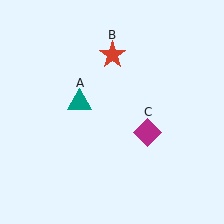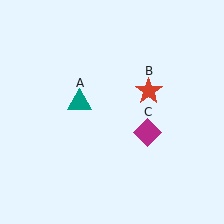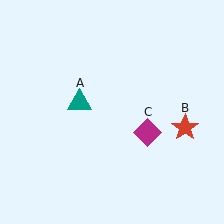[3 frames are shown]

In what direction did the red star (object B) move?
The red star (object B) moved down and to the right.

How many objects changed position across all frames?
1 object changed position: red star (object B).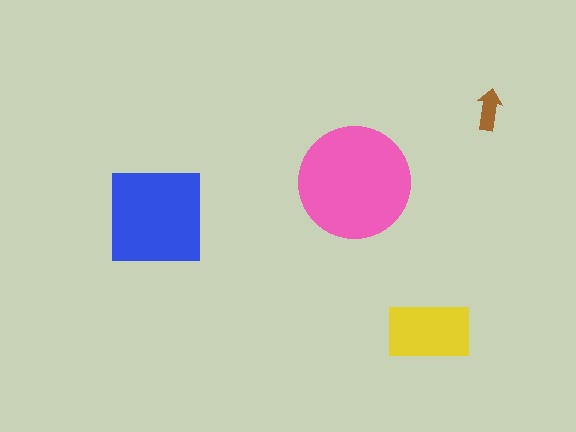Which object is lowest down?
The yellow rectangle is bottommost.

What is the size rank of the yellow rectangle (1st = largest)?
3rd.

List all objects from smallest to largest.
The brown arrow, the yellow rectangle, the blue square, the pink circle.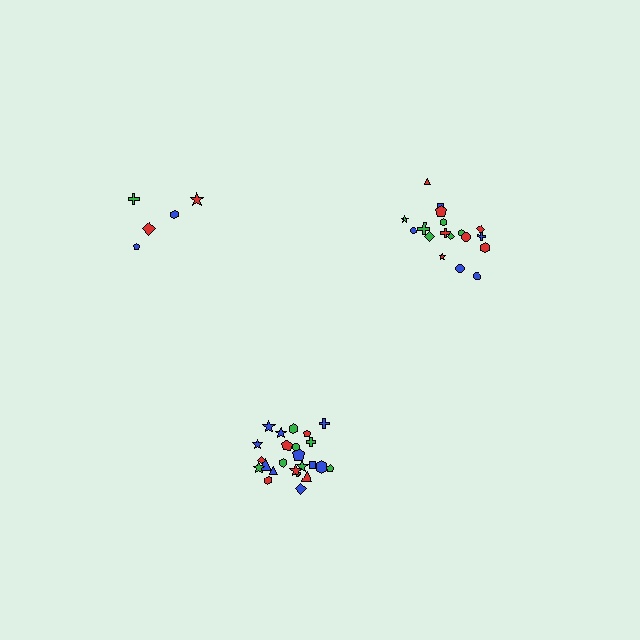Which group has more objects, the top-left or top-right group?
The top-right group.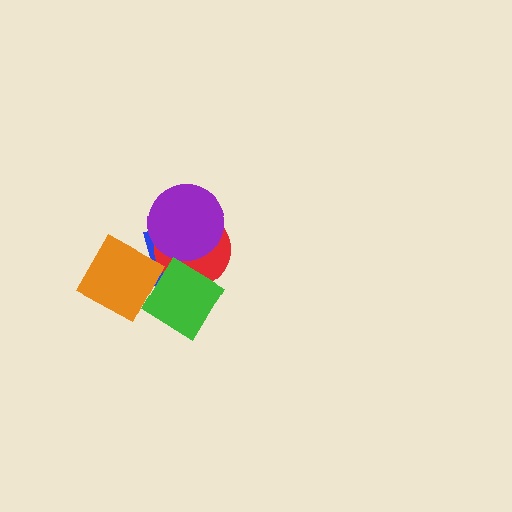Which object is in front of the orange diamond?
The green diamond is in front of the orange diamond.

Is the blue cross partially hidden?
Yes, it is partially covered by another shape.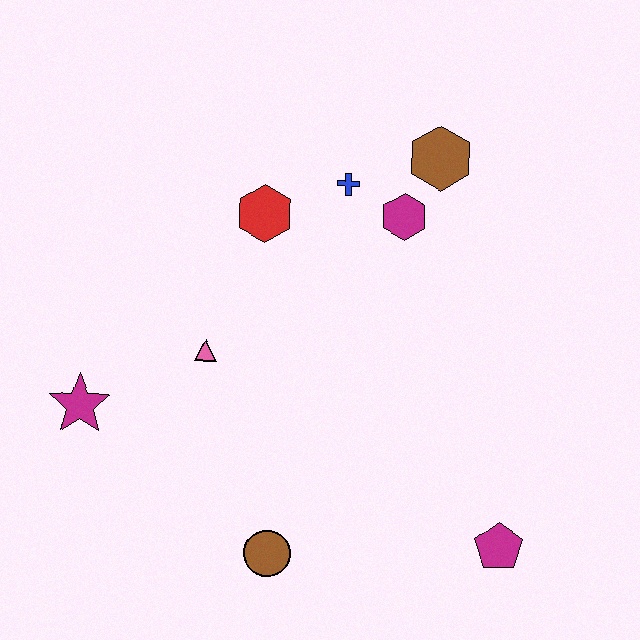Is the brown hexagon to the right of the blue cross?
Yes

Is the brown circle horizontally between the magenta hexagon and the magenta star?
Yes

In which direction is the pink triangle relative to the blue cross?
The pink triangle is below the blue cross.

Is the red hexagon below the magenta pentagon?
No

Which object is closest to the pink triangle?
The magenta star is closest to the pink triangle.